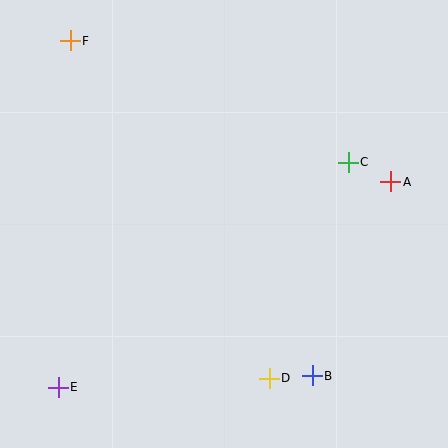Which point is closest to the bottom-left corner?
Point E is closest to the bottom-left corner.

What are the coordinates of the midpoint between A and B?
The midpoint between A and B is at (351, 279).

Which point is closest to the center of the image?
Point C at (348, 162) is closest to the center.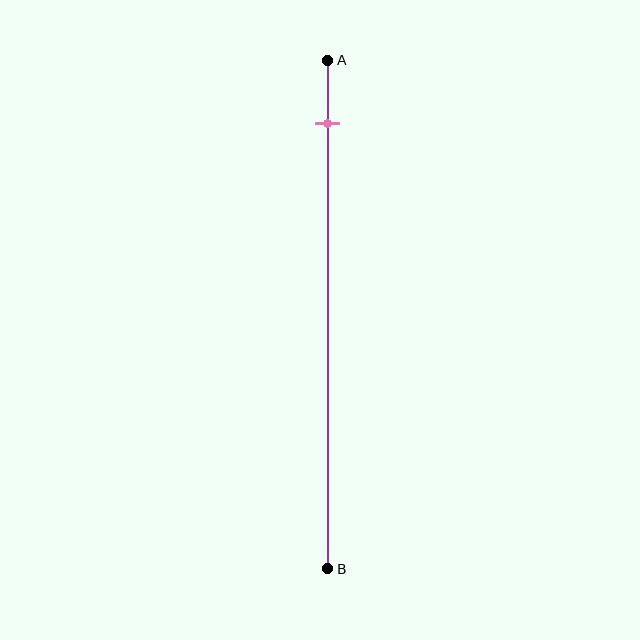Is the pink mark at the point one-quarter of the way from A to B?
No, the mark is at about 10% from A, not at the 25% one-quarter point.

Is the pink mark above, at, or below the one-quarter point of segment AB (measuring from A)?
The pink mark is above the one-quarter point of segment AB.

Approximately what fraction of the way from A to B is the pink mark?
The pink mark is approximately 10% of the way from A to B.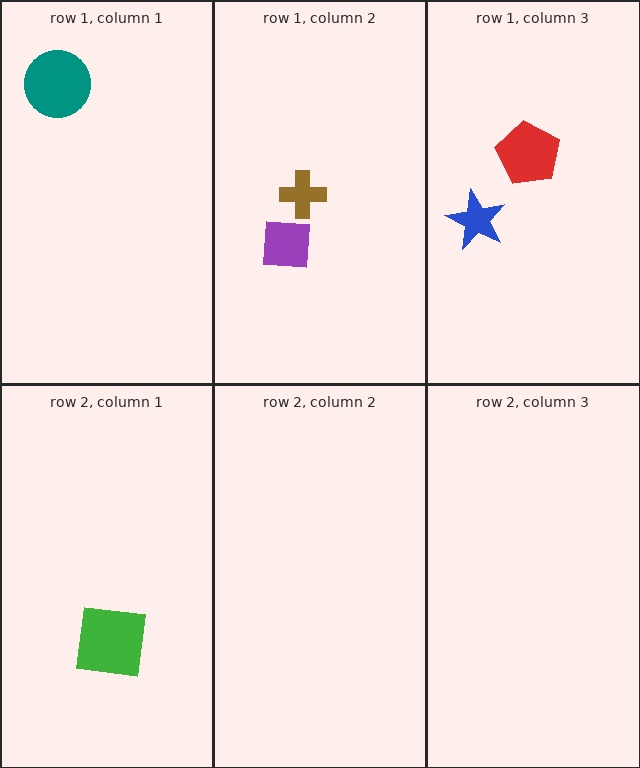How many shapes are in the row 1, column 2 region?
2.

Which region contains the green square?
The row 2, column 1 region.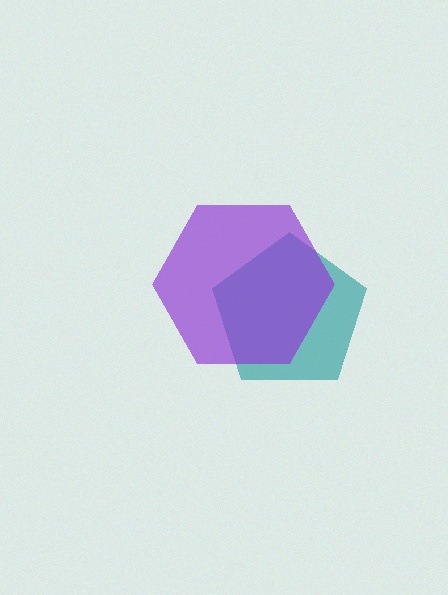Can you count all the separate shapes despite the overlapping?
Yes, there are 2 separate shapes.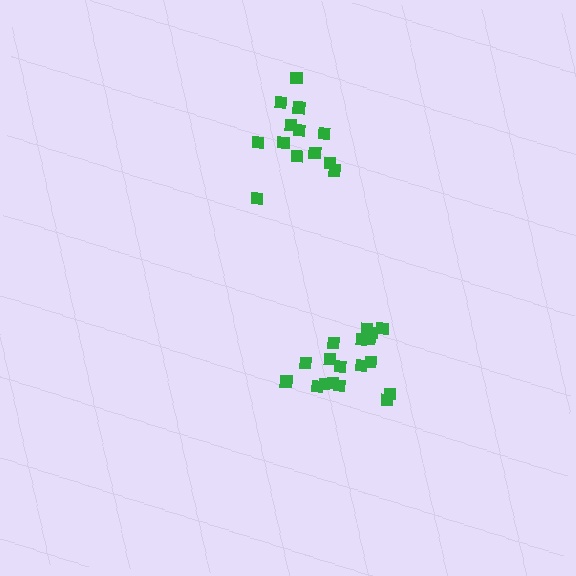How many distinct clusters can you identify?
There are 2 distinct clusters.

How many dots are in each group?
Group 1: 18 dots, Group 2: 13 dots (31 total).